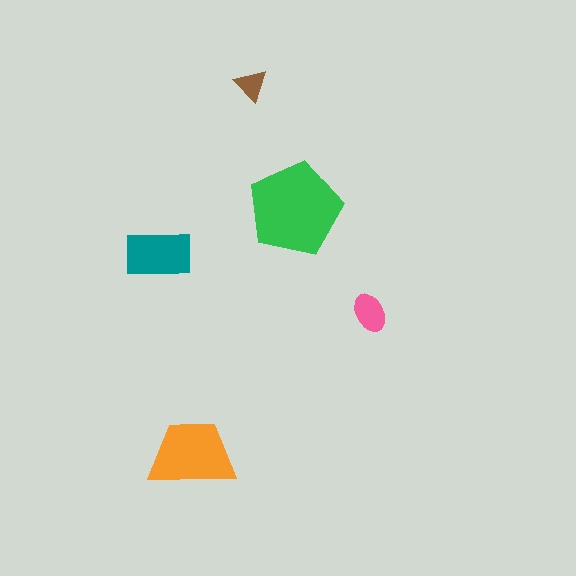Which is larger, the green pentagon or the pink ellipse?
The green pentagon.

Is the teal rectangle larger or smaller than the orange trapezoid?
Smaller.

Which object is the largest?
The green pentagon.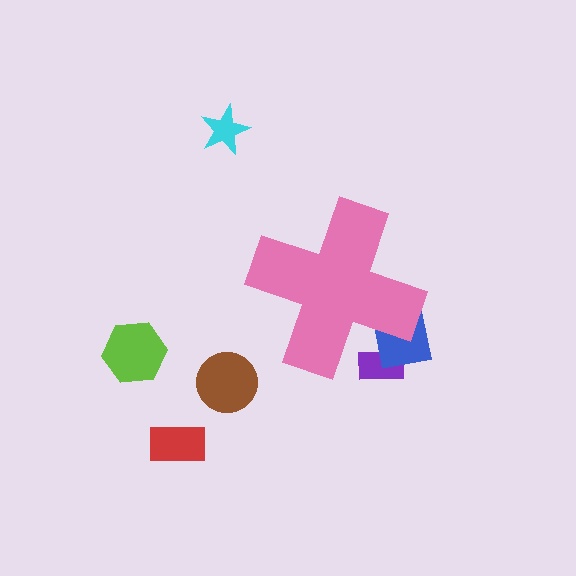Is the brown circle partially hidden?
No, the brown circle is fully visible.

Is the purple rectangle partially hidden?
Yes, the purple rectangle is partially hidden behind the pink cross.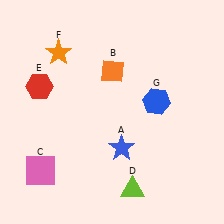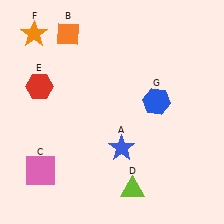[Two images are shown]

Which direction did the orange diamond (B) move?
The orange diamond (B) moved left.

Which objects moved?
The objects that moved are: the orange diamond (B), the orange star (F).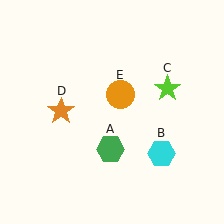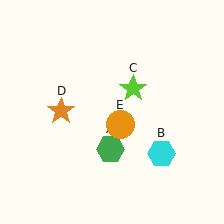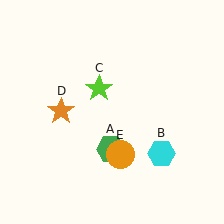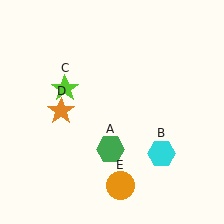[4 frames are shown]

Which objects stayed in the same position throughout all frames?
Green hexagon (object A) and cyan hexagon (object B) and orange star (object D) remained stationary.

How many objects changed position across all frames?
2 objects changed position: lime star (object C), orange circle (object E).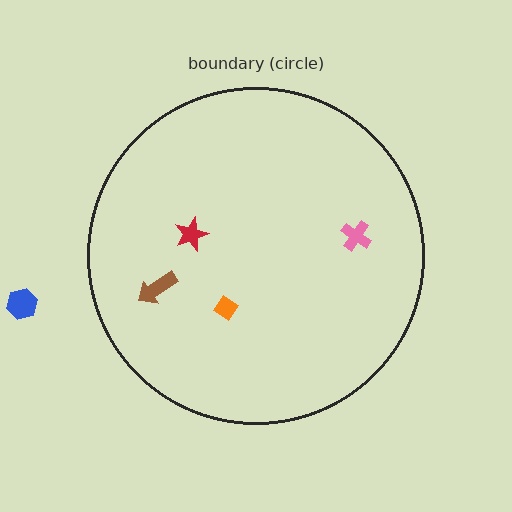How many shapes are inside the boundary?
4 inside, 1 outside.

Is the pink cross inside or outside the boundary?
Inside.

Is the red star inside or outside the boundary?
Inside.